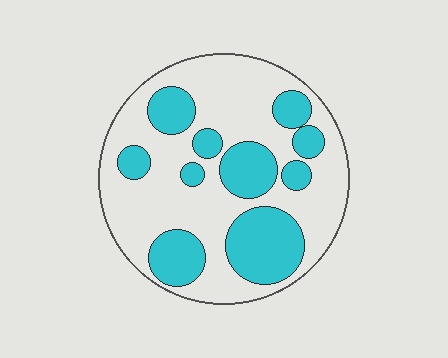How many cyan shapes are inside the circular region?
10.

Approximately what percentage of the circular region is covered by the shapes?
Approximately 35%.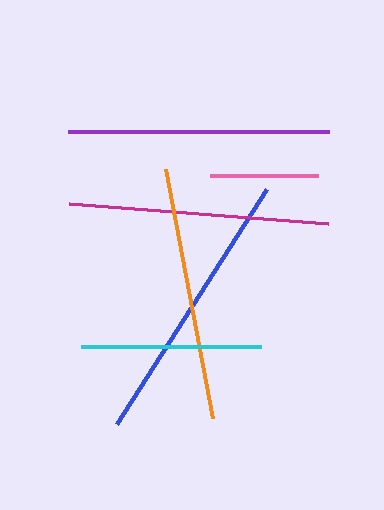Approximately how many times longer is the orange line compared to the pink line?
The orange line is approximately 2.3 times the length of the pink line.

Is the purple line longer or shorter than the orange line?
The purple line is longer than the orange line.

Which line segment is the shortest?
The pink line is the shortest at approximately 109 pixels.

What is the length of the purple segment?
The purple segment is approximately 261 pixels long.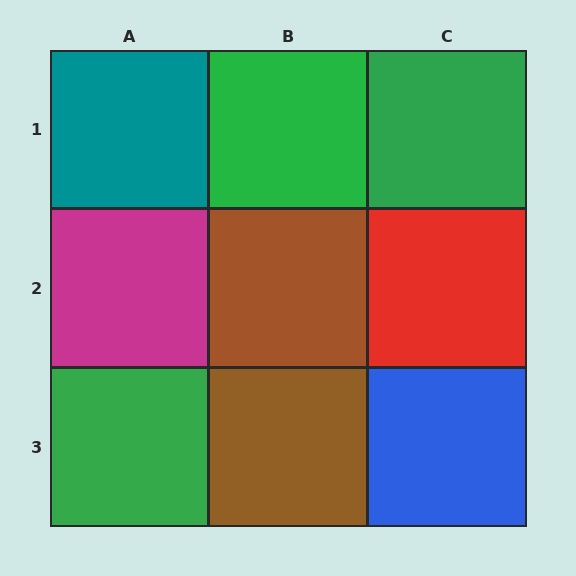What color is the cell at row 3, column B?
Brown.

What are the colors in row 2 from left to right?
Magenta, brown, red.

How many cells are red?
1 cell is red.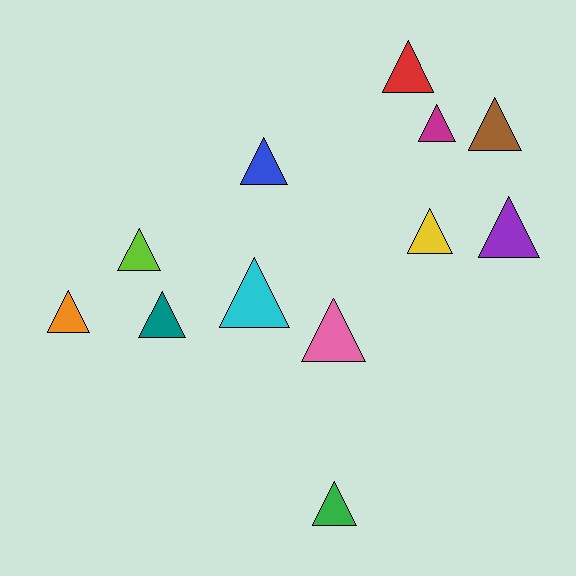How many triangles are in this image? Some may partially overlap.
There are 12 triangles.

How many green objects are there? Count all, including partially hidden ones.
There is 1 green object.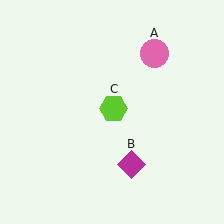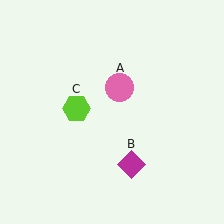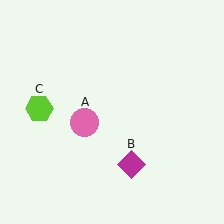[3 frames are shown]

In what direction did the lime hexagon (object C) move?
The lime hexagon (object C) moved left.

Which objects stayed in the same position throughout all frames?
Magenta diamond (object B) remained stationary.